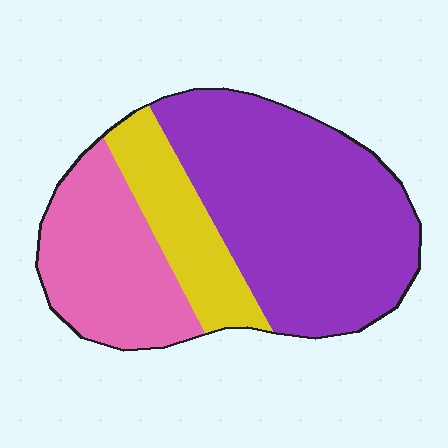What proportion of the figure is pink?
Pink takes up between a quarter and a half of the figure.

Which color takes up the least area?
Yellow, at roughly 20%.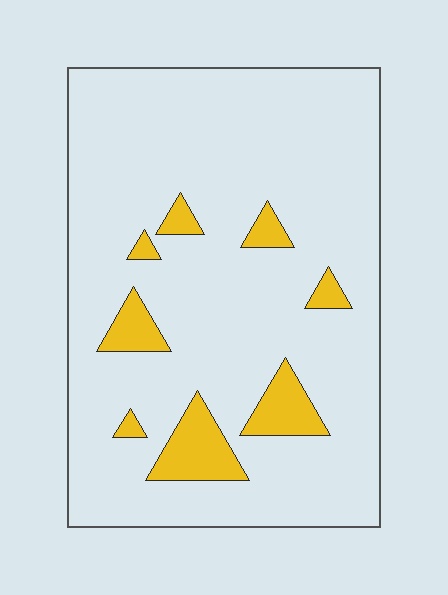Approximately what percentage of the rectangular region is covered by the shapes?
Approximately 10%.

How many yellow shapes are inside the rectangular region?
8.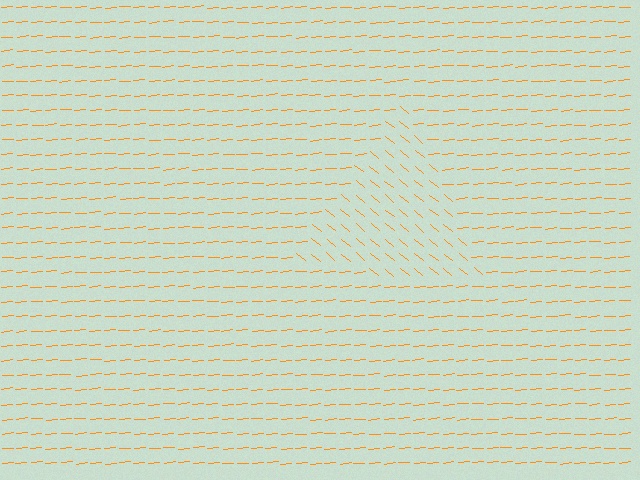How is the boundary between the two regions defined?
The boundary is defined purely by a change in line orientation (approximately 45 degrees difference). All lines are the same color and thickness.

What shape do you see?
I see a triangle.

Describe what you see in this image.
The image is filled with small orange line segments. A triangle region in the image has lines oriented differently from the surrounding lines, creating a visible texture boundary.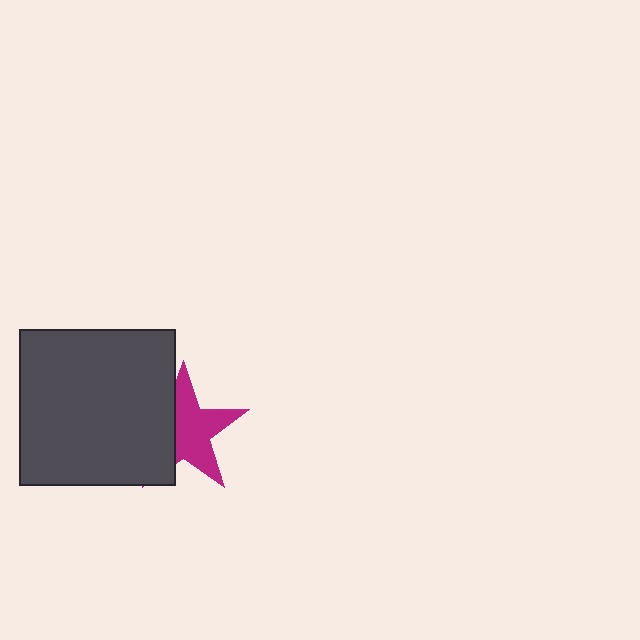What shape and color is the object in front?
The object in front is a dark gray square.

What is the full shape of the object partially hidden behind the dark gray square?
The partially hidden object is a magenta star.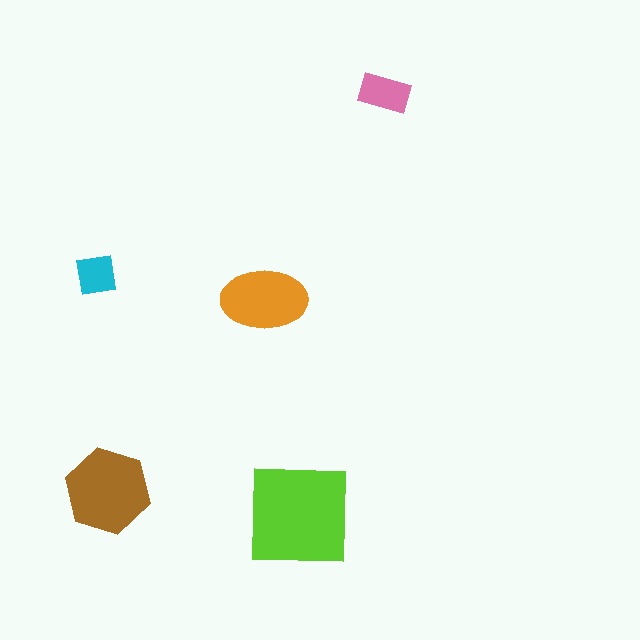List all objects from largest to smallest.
The lime square, the brown hexagon, the orange ellipse, the pink rectangle, the cyan square.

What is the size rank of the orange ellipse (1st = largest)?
3rd.